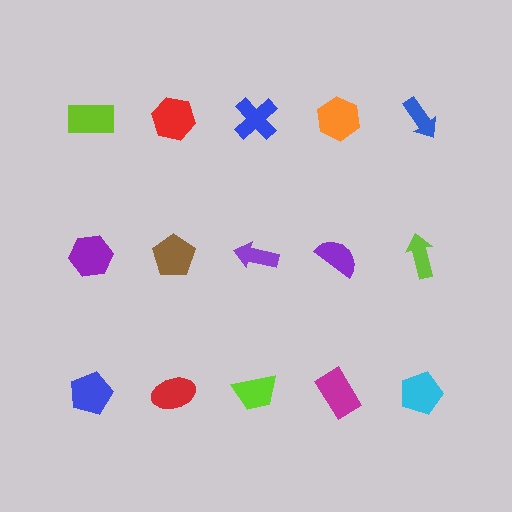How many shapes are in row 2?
5 shapes.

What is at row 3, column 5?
A cyan pentagon.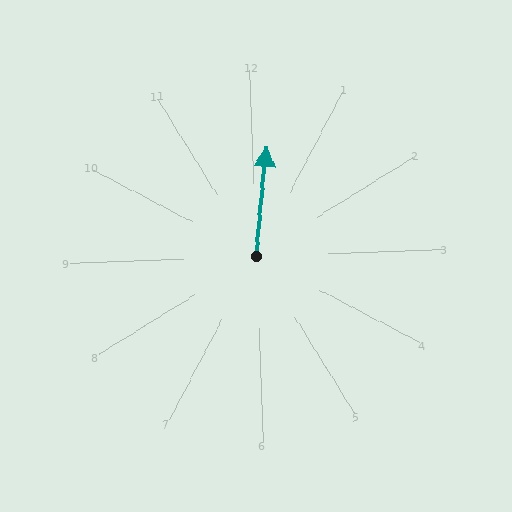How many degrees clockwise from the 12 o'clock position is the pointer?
Approximately 8 degrees.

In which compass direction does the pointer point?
North.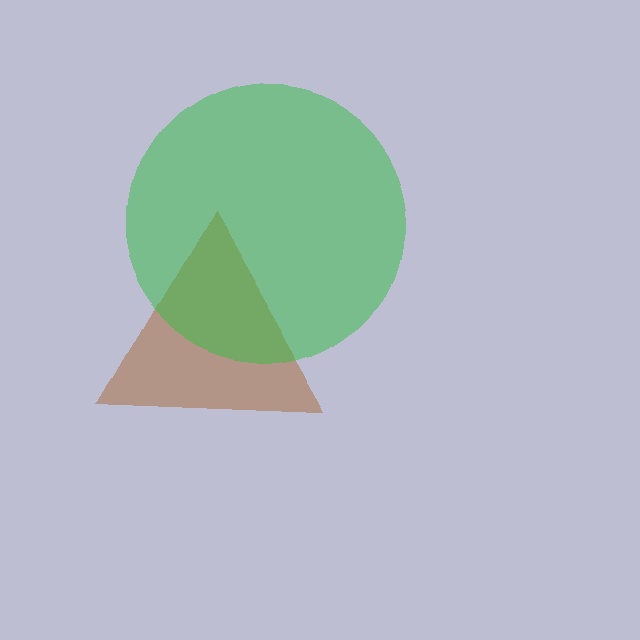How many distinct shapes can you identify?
There are 2 distinct shapes: a brown triangle, a green circle.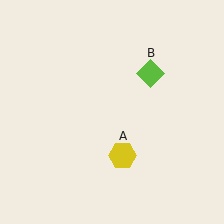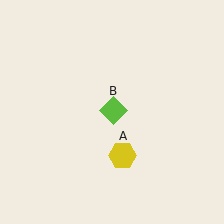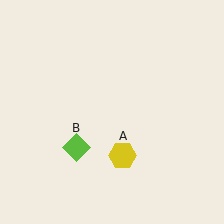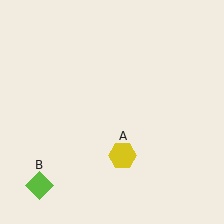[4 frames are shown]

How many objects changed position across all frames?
1 object changed position: lime diamond (object B).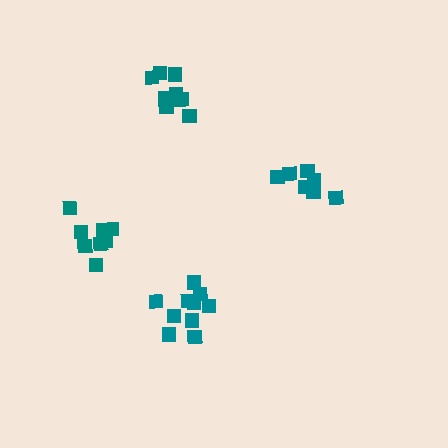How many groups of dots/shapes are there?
There are 4 groups.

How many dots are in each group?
Group 1: 8 dots, Group 2: 10 dots, Group 3: 9 dots, Group 4: 9 dots (36 total).